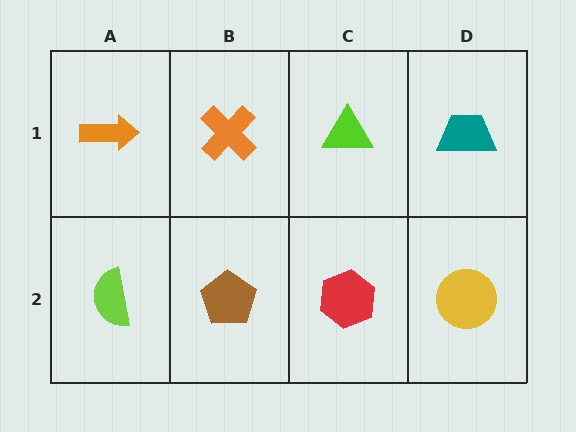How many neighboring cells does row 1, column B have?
3.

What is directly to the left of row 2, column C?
A brown pentagon.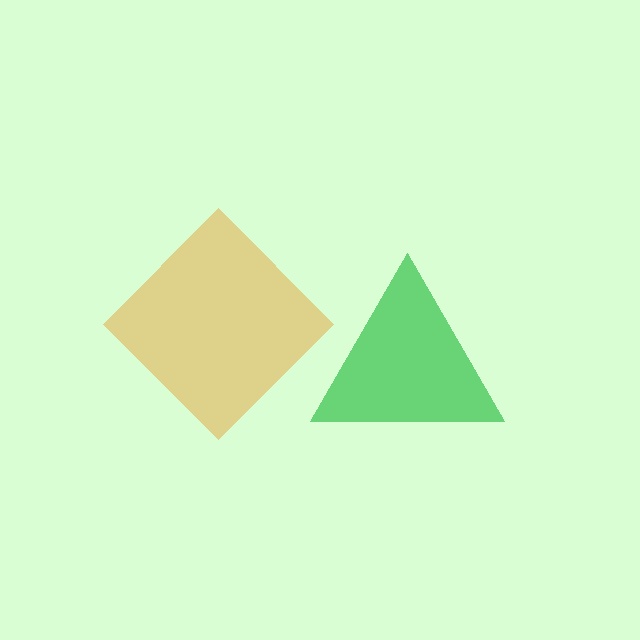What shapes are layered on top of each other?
The layered shapes are: a green triangle, an orange diamond.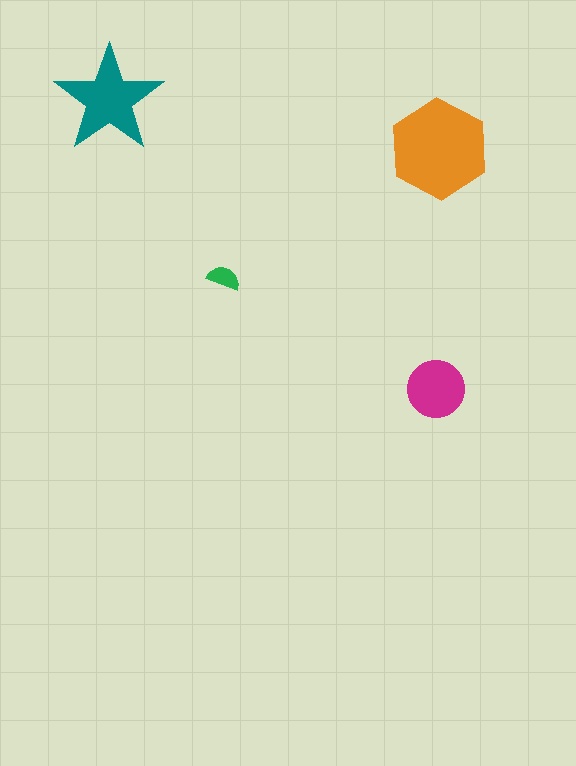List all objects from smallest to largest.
The green semicircle, the magenta circle, the teal star, the orange hexagon.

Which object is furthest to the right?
The orange hexagon is rightmost.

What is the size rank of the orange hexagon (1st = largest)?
1st.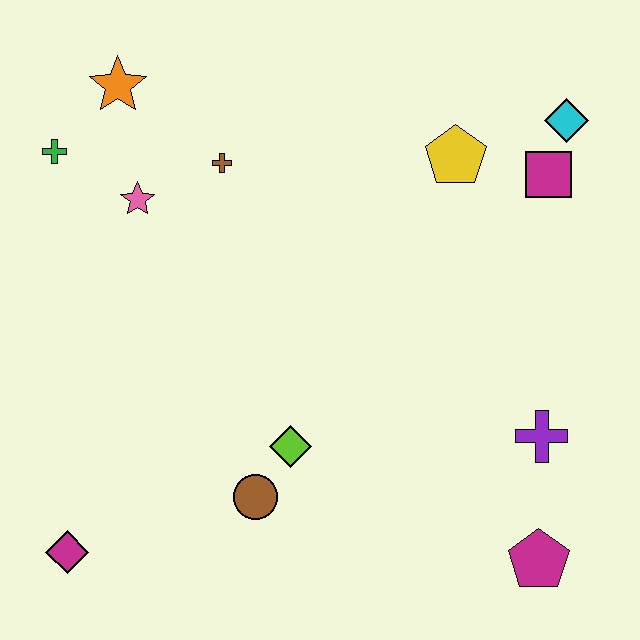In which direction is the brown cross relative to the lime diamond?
The brown cross is above the lime diamond.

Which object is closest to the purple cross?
The magenta pentagon is closest to the purple cross.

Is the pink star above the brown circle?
Yes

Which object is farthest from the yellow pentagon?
The magenta diamond is farthest from the yellow pentagon.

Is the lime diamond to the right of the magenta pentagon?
No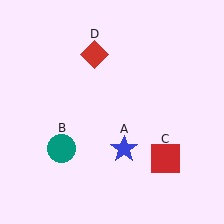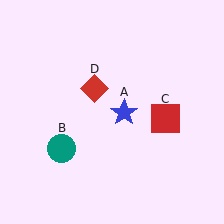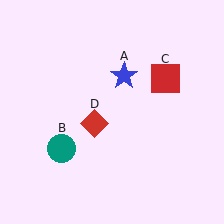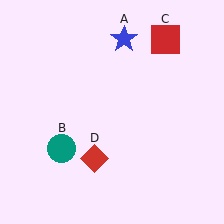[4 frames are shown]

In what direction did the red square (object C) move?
The red square (object C) moved up.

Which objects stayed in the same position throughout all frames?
Teal circle (object B) remained stationary.